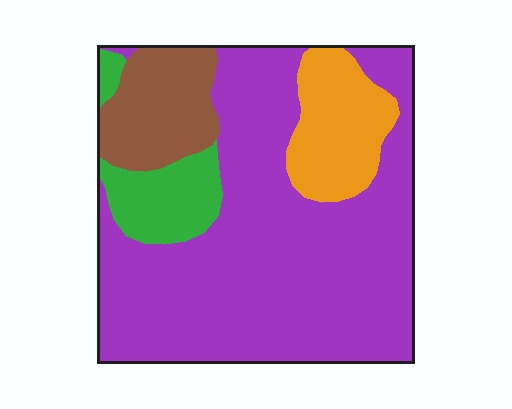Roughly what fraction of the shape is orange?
Orange takes up about one eighth (1/8) of the shape.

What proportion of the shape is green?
Green covers roughly 10% of the shape.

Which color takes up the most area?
Purple, at roughly 65%.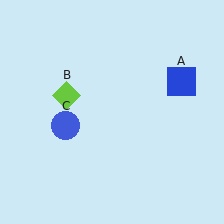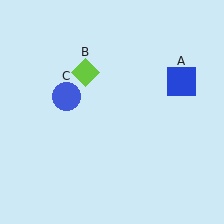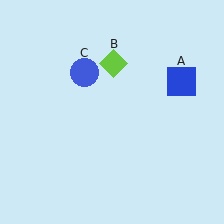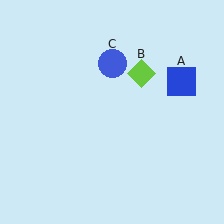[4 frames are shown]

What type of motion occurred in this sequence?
The lime diamond (object B), blue circle (object C) rotated clockwise around the center of the scene.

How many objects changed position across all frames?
2 objects changed position: lime diamond (object B), blue circle (object C).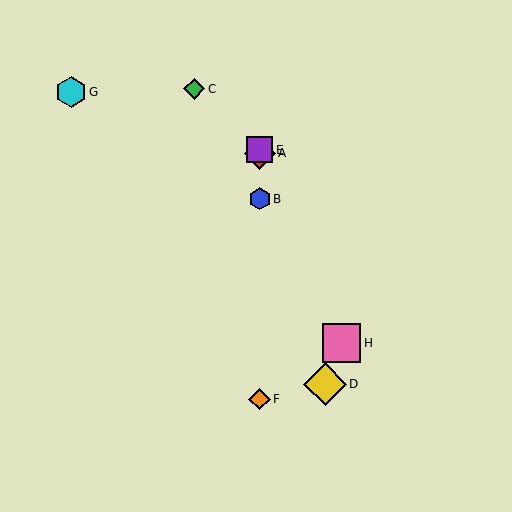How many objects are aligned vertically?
4 objects (A, B, E, F) are aligned vertically.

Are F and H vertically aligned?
No, F is at x≈260 and H is at x≈341.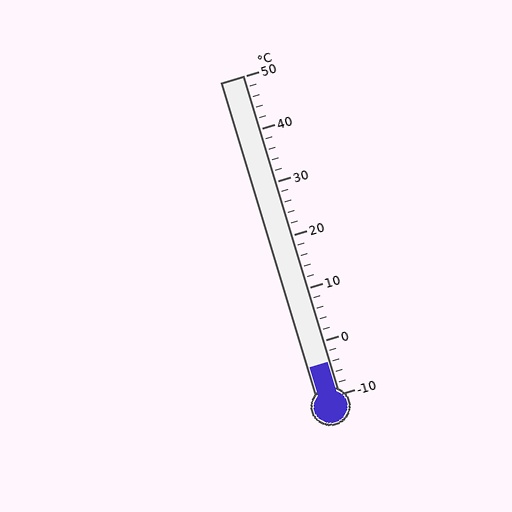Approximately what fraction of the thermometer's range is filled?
The thermometer is filled to approximately 10% of its range.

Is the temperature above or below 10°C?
The temperature is below 10°C.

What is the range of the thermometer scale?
The thermometer scale ranges from -10°C to 50°C.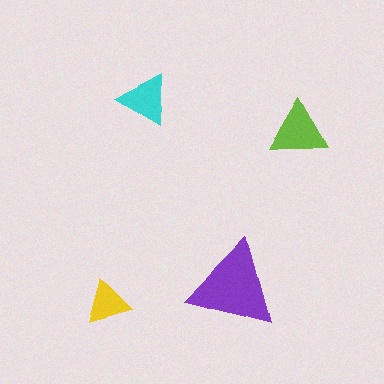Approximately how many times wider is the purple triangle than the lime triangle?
About 1.5 times wider.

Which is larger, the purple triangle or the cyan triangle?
The purple one.